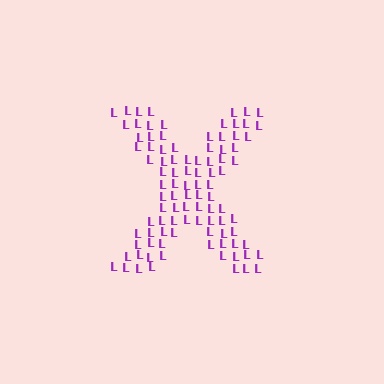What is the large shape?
The large shape is the letter X.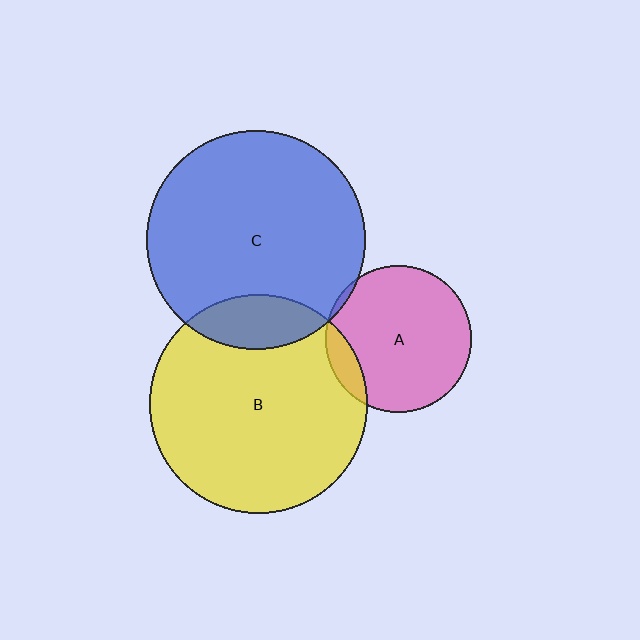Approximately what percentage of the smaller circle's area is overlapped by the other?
Approximately 10%.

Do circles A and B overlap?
Yes.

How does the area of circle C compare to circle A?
Approximately 2.2 times.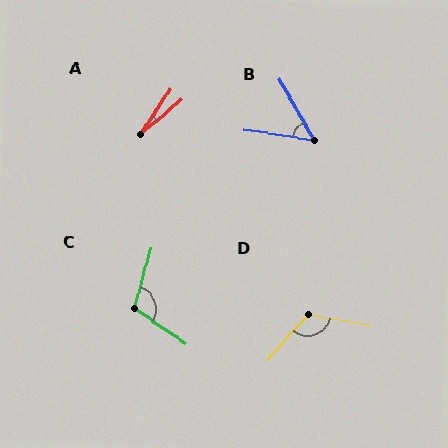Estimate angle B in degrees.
Approximately 52 degrees.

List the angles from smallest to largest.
A (17°), B (52°), C (109°), D (122°).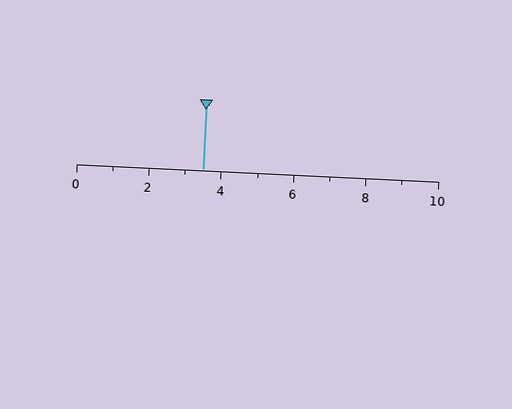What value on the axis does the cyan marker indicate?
The marker indicates approximately 3.5.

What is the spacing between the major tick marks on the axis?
The major ticks are spaced 2 apart.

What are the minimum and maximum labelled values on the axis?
The axis runs from 0 to 10.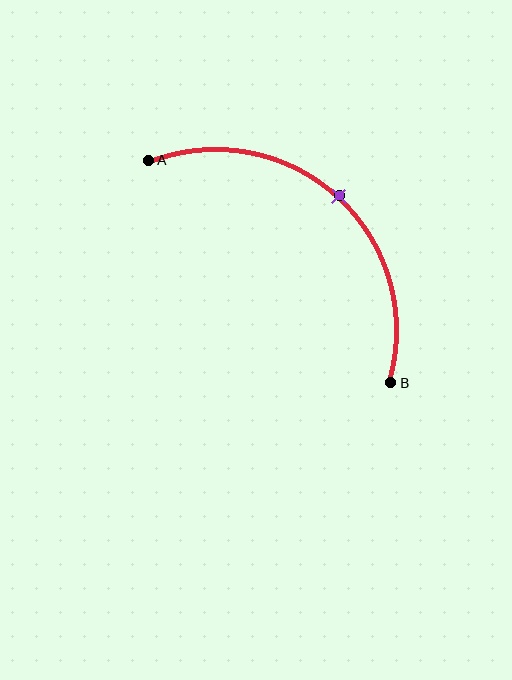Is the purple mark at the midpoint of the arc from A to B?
Yes. The purple mark lies on the arc at equal arc-length from both A and B — it is the arc midpoint.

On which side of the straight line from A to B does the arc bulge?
The arc bulges above and to the right of the straight line connecting A and B.